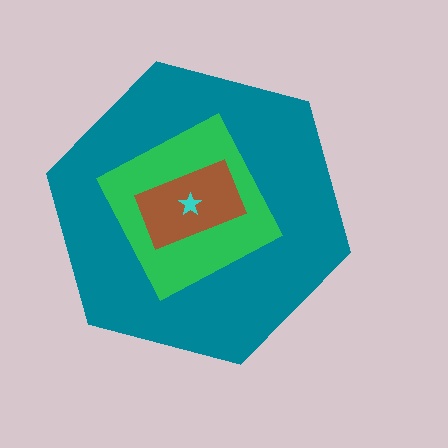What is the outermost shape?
The teal hexagon.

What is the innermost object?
The cyan star.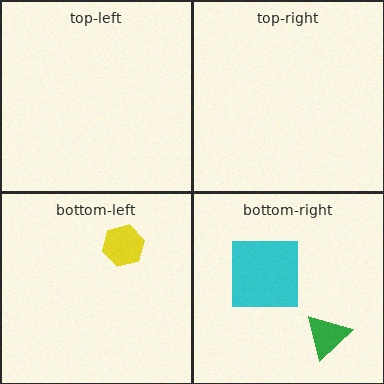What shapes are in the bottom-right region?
The green triangle, the cyan square.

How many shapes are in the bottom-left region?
1.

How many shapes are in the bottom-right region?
2.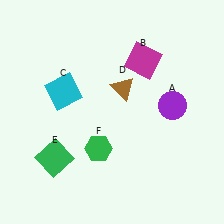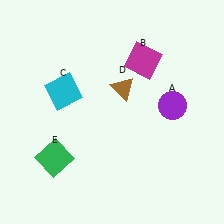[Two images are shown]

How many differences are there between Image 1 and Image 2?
There is 1 difference between the two images.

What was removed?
The green hexagon (F) was removed in Image 2.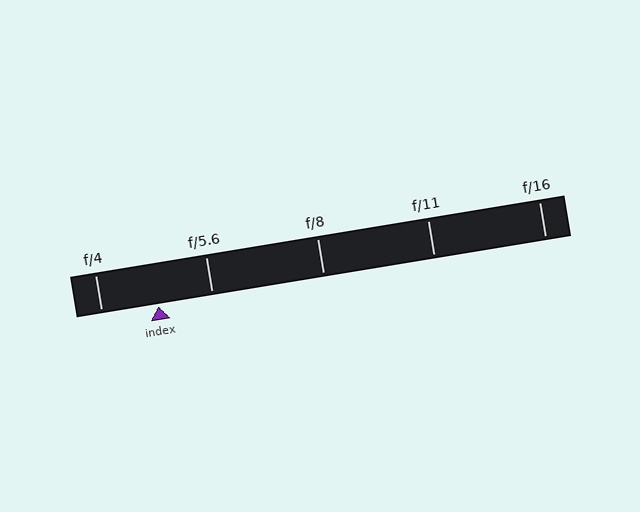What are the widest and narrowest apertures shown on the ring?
The widest aperture shown is f/4 and the narrowest is f/16.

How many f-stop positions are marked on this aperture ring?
There are 5 f-stop positions marked.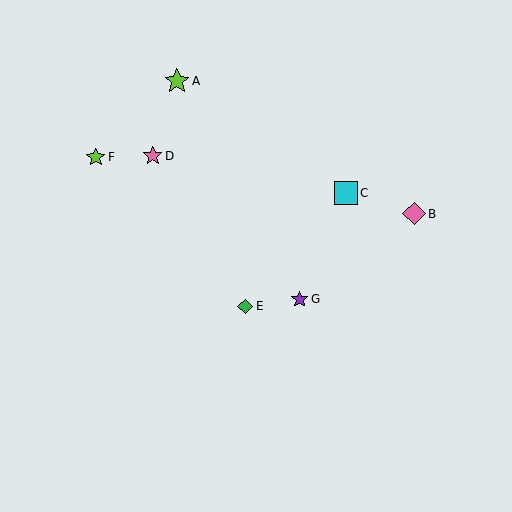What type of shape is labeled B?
Shape B is a pink diamond.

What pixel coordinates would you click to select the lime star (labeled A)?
Click at (177, 81) to select the lime star A.